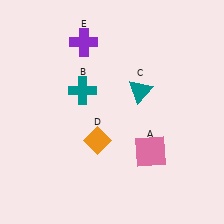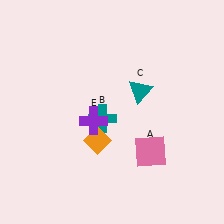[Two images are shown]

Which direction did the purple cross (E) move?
The purple cross (E) moved down.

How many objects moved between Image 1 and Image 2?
2 objects moved between the two images.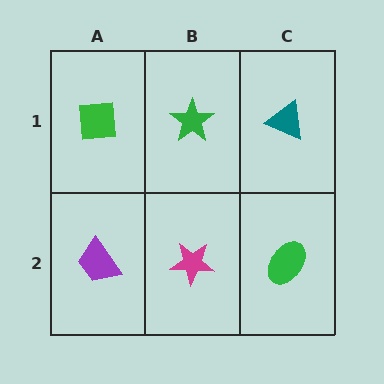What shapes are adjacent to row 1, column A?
A purple trapezoid (row 2, column A), a green star (row 1, column B).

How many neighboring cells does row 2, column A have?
2.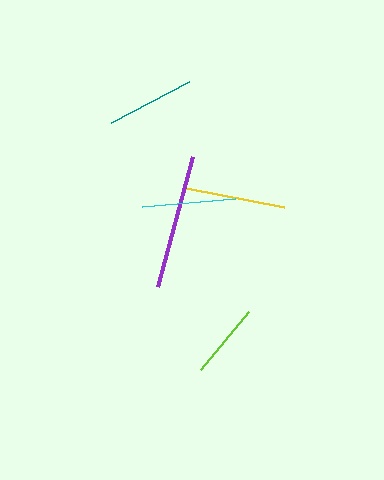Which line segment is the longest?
The purple line is the longest at approximately 135 pixels.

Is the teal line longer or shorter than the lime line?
The teal line is longer than the lime line.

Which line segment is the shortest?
The lime line is the shortest at approximately 76 pixels.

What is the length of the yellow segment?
The yellow segment is approximately 100 pixels long.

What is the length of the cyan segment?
The cyan segment is approximately 94 pixels long.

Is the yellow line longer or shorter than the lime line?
The yellow line is longer than the lime line.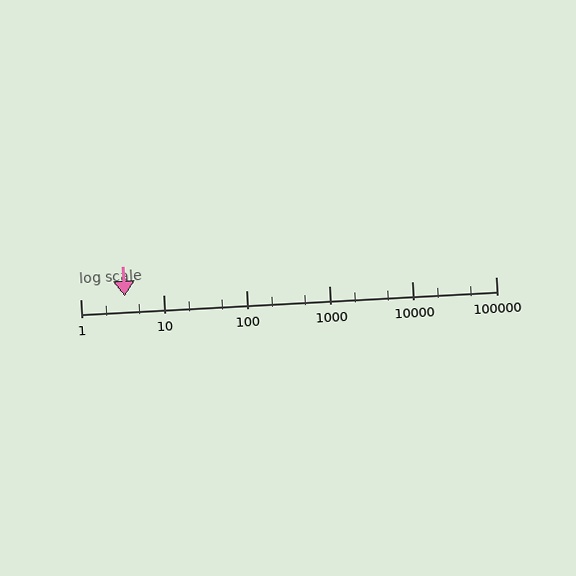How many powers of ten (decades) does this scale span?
The scale spans 5 decades, from 1 to 100000.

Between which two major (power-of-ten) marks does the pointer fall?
The pointer is between 1 and 10.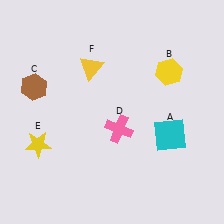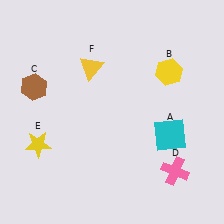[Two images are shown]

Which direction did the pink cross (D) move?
The pink cross (D) moved right.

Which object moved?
The pink cross (D) moved right.